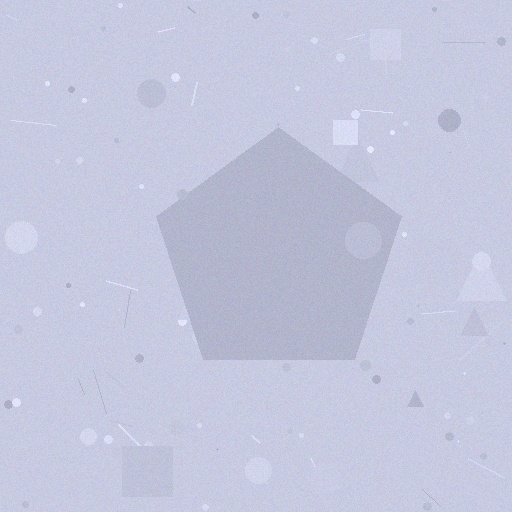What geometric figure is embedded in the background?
A pentagon is embedded in the background.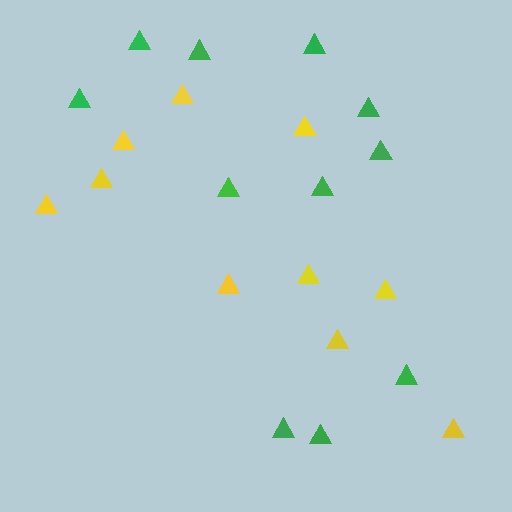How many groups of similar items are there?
There are 2 groups: one group of yellow triangles (10) and one group of green triangles (11).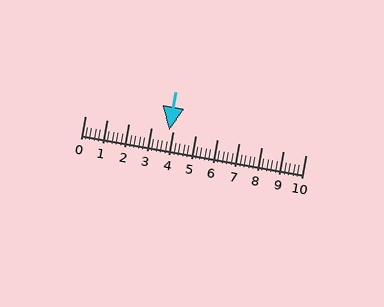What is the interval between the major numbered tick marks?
The major tick marks are spaced 1 units apart.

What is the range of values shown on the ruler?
The ruler shows values from 0 to 10.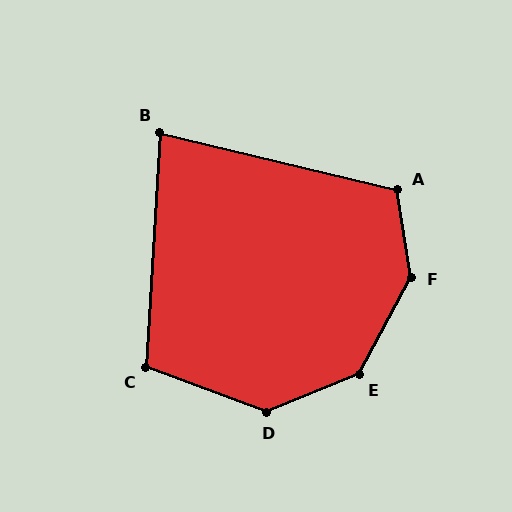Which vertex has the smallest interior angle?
B, at approximately 80 degrees.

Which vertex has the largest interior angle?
F, at approximately 143 degrees.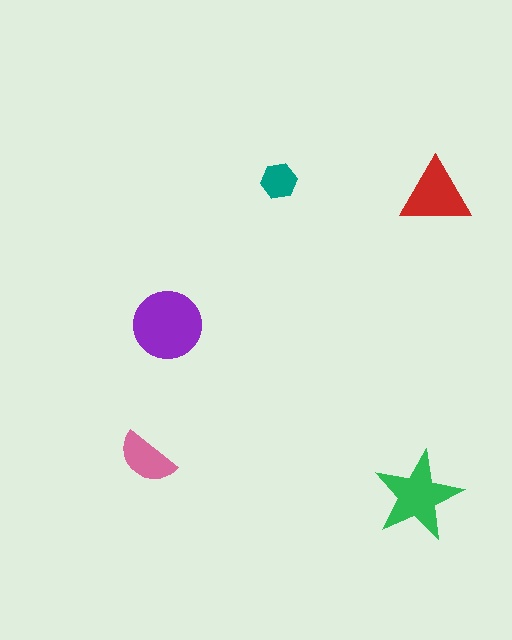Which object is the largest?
The purple circle.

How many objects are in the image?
There are 5 objects in the image.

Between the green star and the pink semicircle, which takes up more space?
The green star.